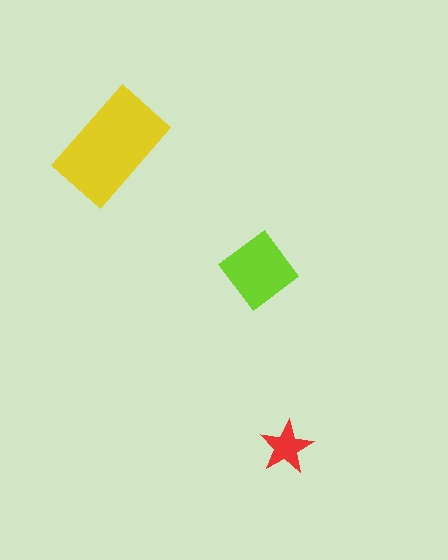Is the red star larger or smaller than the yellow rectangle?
Smaller.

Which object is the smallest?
The red star.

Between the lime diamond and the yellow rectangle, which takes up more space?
The yellow rectangle.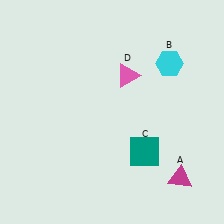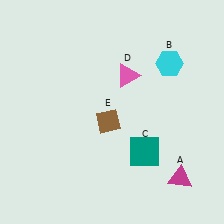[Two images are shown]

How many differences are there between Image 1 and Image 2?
There is 1 difference between the two images.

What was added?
A brown diamond (E) was added in Image 2.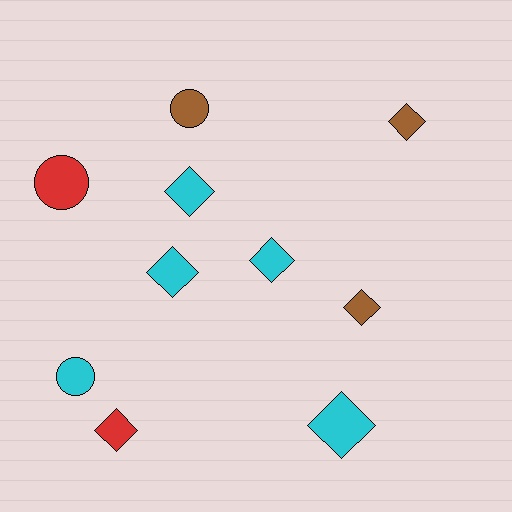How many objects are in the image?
There are 10 objects.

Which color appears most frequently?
Cyan, with 5 objects.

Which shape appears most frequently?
Diamond, with 7 objects.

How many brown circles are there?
There is 1 brown circle.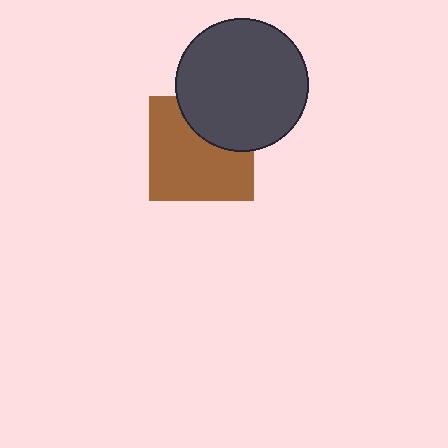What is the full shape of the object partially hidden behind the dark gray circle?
The partially hidden object is a brown square.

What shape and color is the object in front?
The object in front is a dark gray circle.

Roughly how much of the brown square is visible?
Most of it is visible (roughly 69%).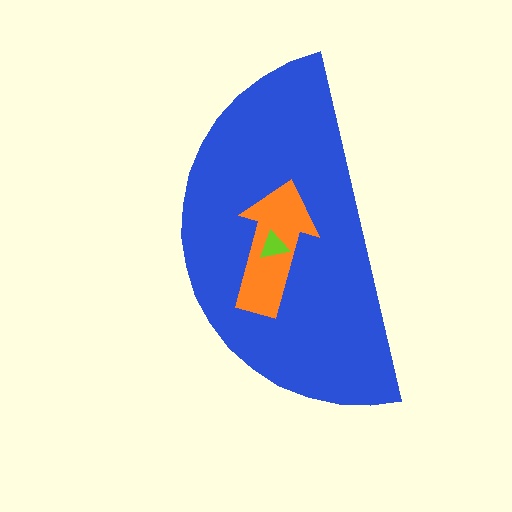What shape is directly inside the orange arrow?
The lime triangle.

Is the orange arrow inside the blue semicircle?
Yes.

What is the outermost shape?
The blue semicircle.